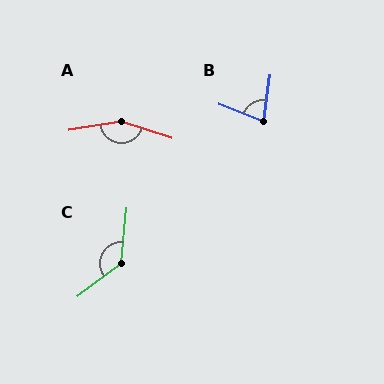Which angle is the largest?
A, at approximately 153 degrees.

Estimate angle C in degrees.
Approximately 132 degrees.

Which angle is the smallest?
B, at approximately 77 degrees.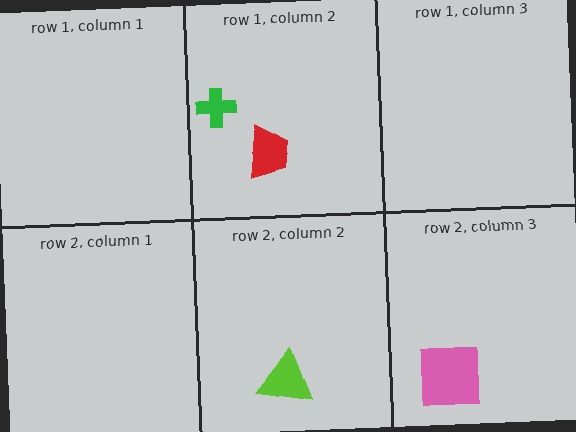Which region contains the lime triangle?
The row 2, column 2 region.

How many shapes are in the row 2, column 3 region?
1.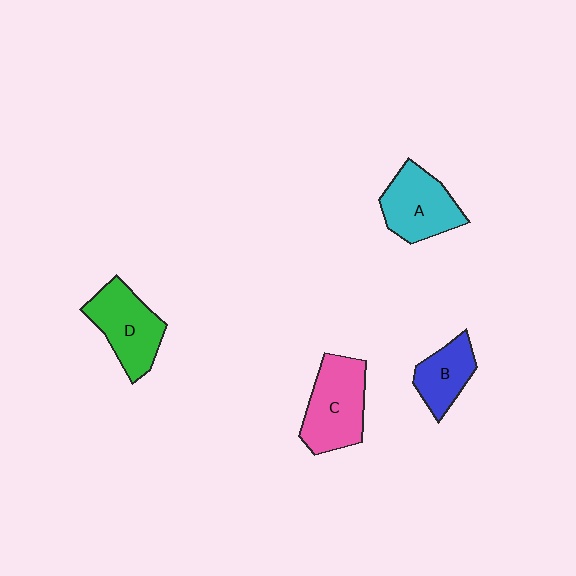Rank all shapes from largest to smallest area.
From largest to smallest: C (pink), D (green), A (cyan), B (blue).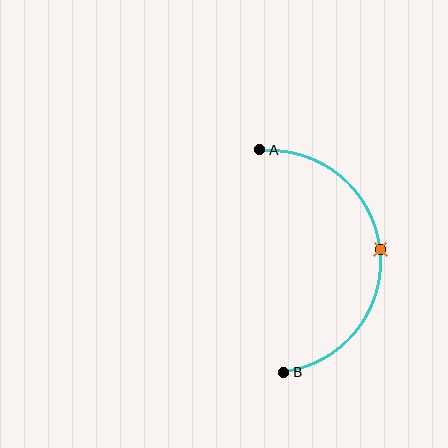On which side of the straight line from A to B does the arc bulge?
The arc bulges to the right of the straight line connecting A and B.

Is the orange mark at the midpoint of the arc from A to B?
Yes. The orange mark lies on the arc at equal arc-length from both A and B — it is the arc midpoint.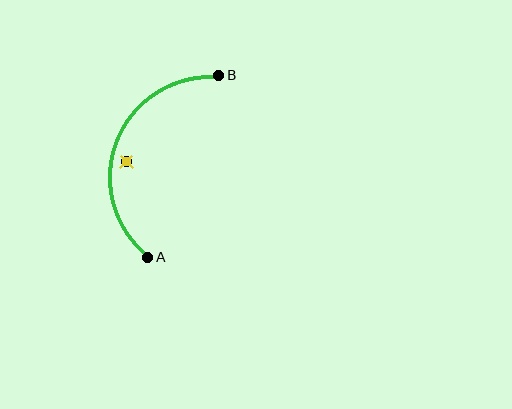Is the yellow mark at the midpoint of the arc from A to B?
No — the yellow mark does not lie on the arc at all. It sits slightly inside the curve.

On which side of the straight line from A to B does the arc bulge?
The arc bulges to the left of the straight line connecting A and B.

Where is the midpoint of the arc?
The arc midpoint is the point on the curve farthest from the straight line joining A and B. It sits to the left of that line.